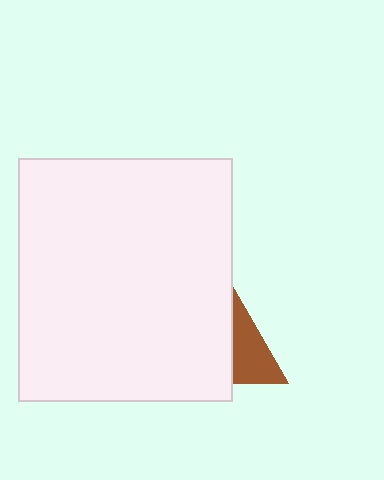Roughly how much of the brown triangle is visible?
A small part of it is visible (roughly 39%).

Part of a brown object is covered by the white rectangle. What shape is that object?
It is a triangle.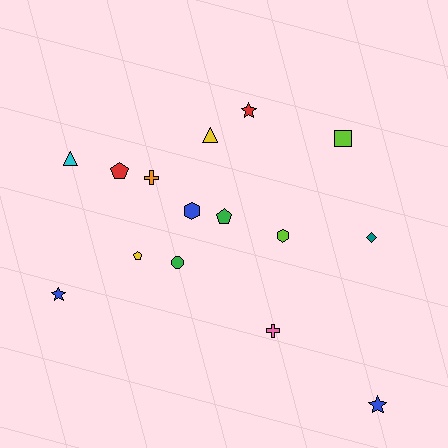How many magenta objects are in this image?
There are no magenta objects.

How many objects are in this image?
There are 15 objects.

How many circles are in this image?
There is 1 circle.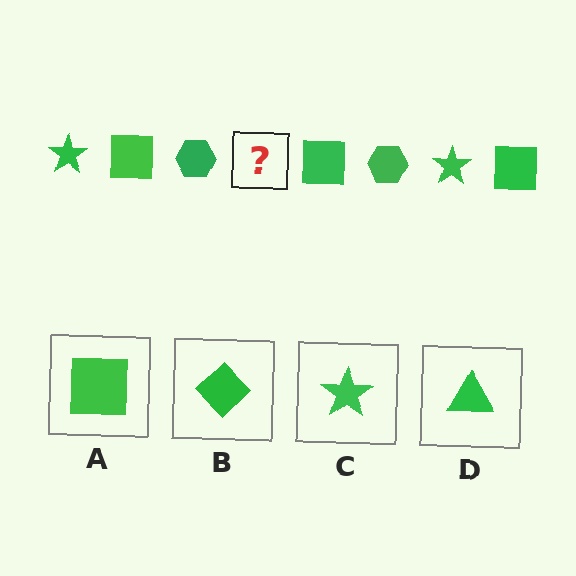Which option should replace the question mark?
Option C.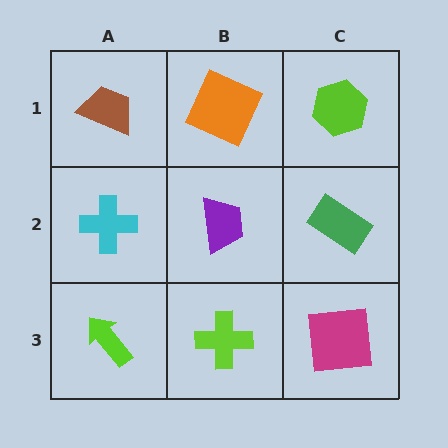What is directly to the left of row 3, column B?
A lime arrow.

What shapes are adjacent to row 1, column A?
A cyan cross (row 2, column A), an orange square (row 1, column B).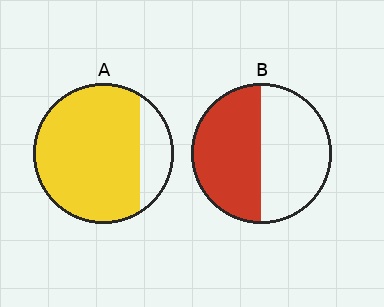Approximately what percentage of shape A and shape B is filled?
A is approximately 80% and B is approximately 50%.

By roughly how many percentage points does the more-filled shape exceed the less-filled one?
By roughly 30 percentage points (A over B).